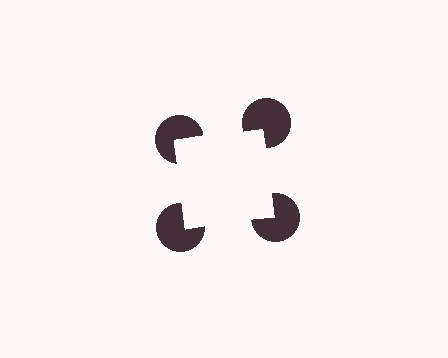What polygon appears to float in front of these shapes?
An illusory square — its edges are inferred from the aligned wedge cuts in the pac-man discs, not physically drawn.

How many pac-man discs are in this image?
There are 4 — one at each vertex of the illusory square.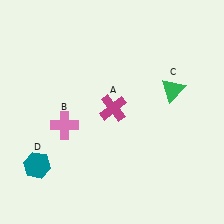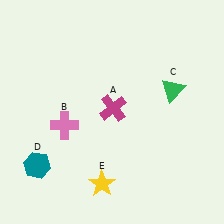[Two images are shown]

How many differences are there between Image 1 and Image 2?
There is 1 difference between the two images.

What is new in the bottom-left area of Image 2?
A yellow star (E) was added in the bottom-left area of Image 2.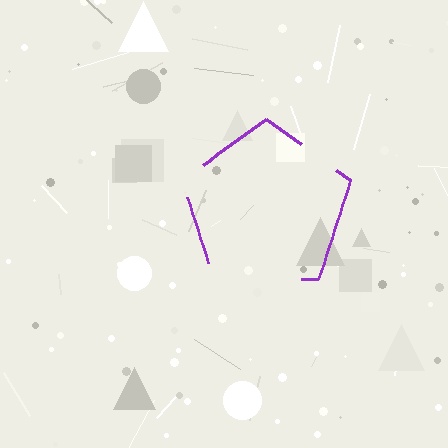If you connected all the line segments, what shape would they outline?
They would outline a pentagon.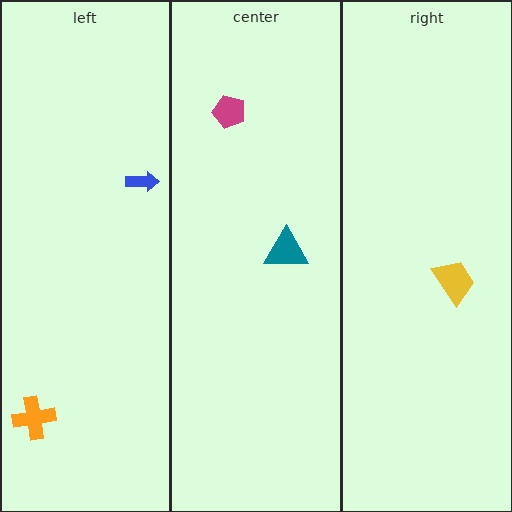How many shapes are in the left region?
2.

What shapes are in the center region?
The teal triangle, the magenta pentagon.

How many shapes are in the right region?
1.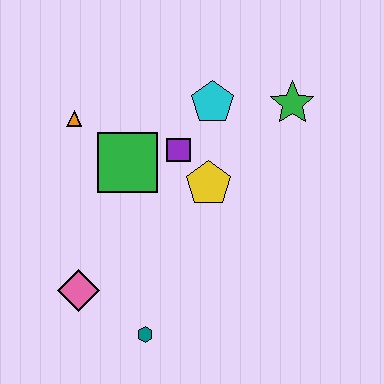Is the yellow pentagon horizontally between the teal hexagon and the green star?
Yes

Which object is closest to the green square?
The purple square is closest to the green square.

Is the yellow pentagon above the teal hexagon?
Yes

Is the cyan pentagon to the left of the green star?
Yes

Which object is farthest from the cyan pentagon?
The teal hexagon is farthest from the cyan pentagon.